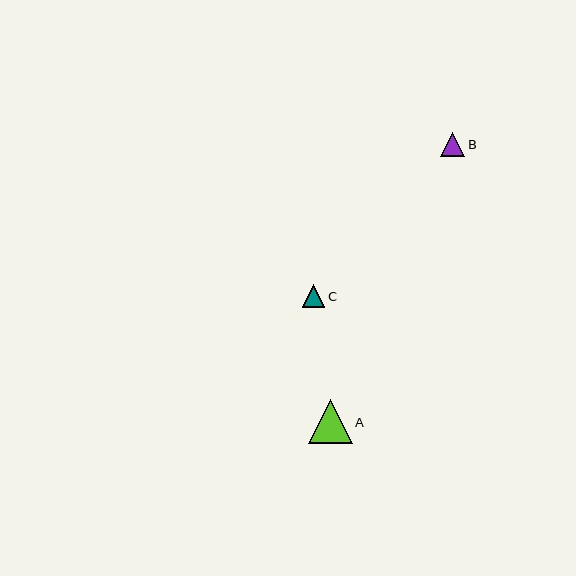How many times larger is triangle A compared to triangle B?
Triangle A is approximately 1.8 times the size of triangle B.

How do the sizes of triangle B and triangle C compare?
Triangle B and triangle C are approximately the same size.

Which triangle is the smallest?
Triangle C is the smallest with a size of approximately 23 pixels.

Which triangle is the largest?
Triangle A is the largest with a size of approximately 44 pixels.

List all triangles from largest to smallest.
From largest to smallest: A, B, C.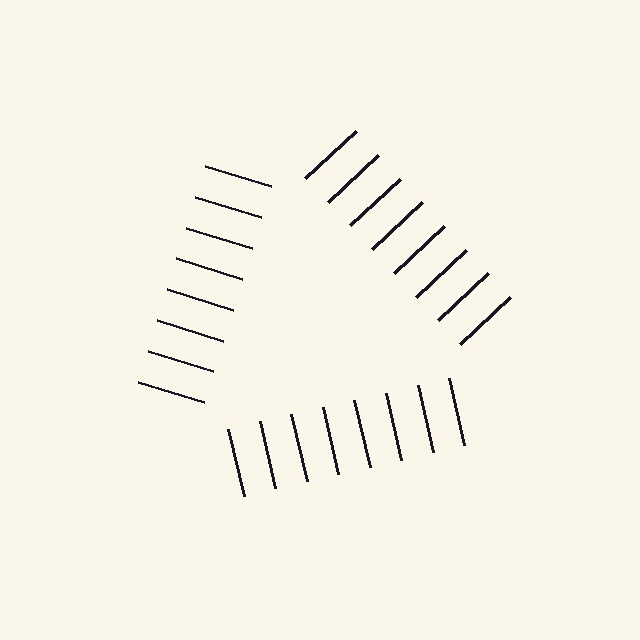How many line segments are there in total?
24 — 8 along each of the 3 edges.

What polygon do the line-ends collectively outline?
An illusory triangle — the line segments terminate on its edges but no continuous stroke is drawn.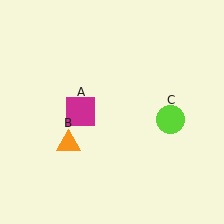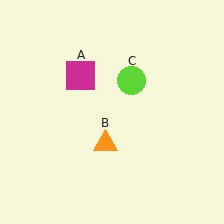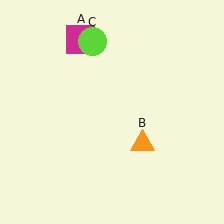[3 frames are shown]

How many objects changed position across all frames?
3 objects changed position: magenta square (object A), orange triangle (object B), lime circle (object C).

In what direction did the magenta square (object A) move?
The magenta square (object A) moved up.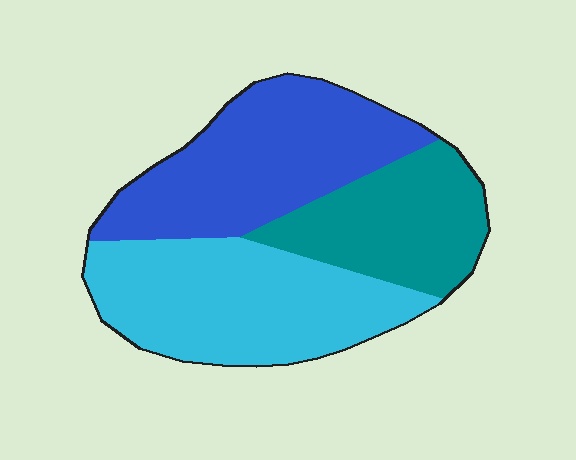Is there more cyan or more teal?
Cyan.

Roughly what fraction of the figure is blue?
Blue covers about 35% of the figure.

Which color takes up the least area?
Teal, at roughly 25%.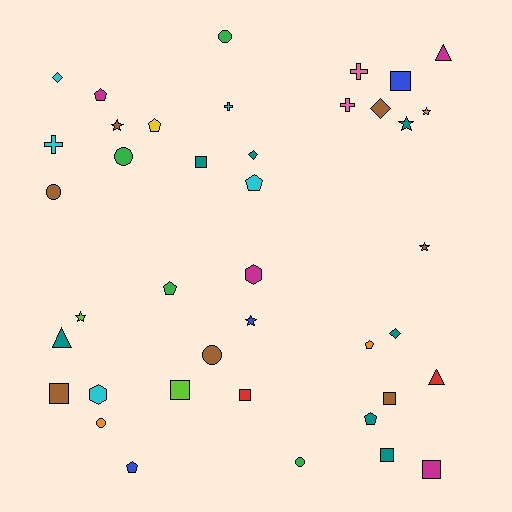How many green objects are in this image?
There are 4 green objects.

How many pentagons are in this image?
There are 7 pentagons.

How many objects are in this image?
There are 40 objects.